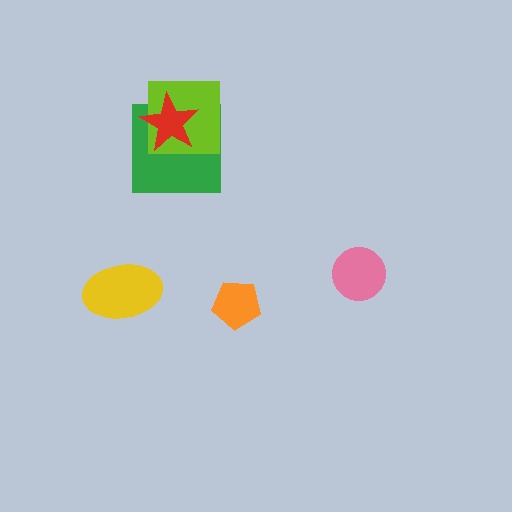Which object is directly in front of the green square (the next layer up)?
The lime square is directly in front of the green square.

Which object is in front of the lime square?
The red star is in front of the lime square.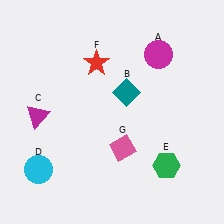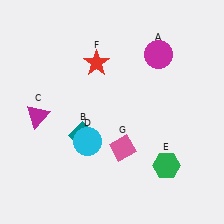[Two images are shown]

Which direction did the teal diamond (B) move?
The teal diamond (B) moved left.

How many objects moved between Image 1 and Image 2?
2 objects moved between the two images.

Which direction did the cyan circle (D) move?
The cyan circle (D) moved right.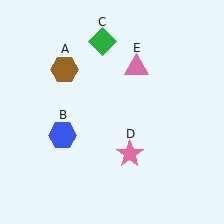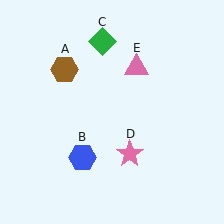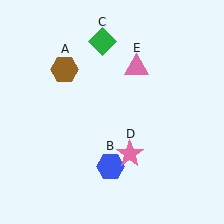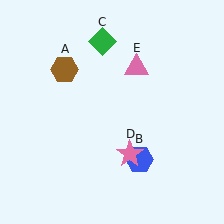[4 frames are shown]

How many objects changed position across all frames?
1 object changed position: blue hexagon (object B).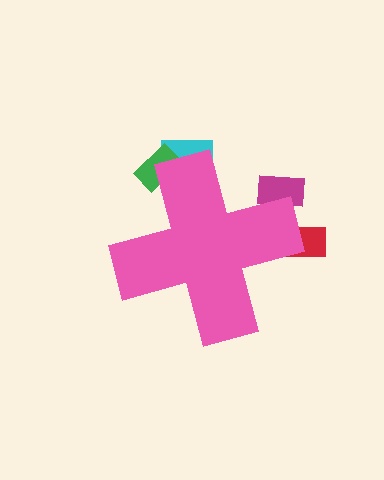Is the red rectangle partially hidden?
Yes, the red rectangle is partially hidden behind the pink cross.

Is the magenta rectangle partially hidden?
Yes, the magenta rectangle is partially hidden behind the pink cross.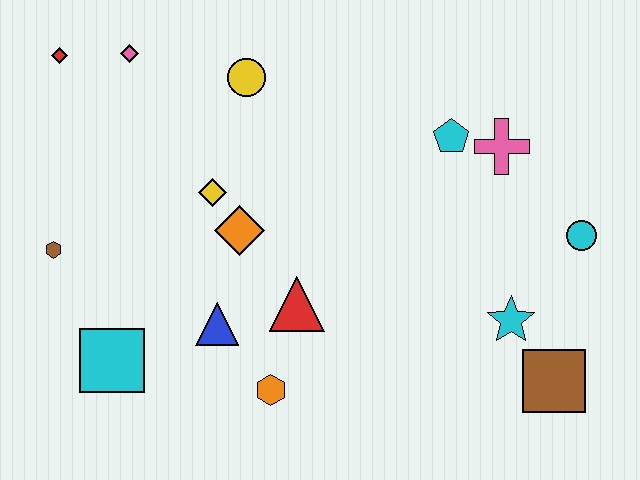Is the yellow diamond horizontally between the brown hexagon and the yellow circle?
Yes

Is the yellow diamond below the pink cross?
Yes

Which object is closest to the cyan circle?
The cyan star is closest to the cyan circle.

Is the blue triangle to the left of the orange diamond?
Yes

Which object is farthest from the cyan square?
The cyan circle is farthest from the cyan square.